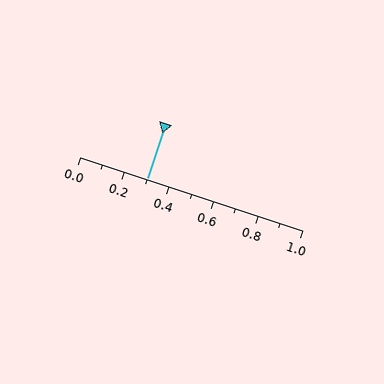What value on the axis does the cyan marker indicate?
The marker indicates approximately 0.3.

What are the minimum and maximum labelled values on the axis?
The axis runs from 0.0 to 1.0.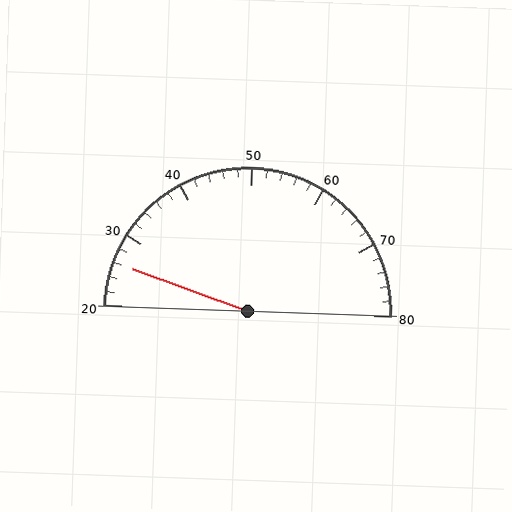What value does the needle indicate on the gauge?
The needle indicates approximately 26.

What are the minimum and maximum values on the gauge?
The gauge ranges from 20 to 80.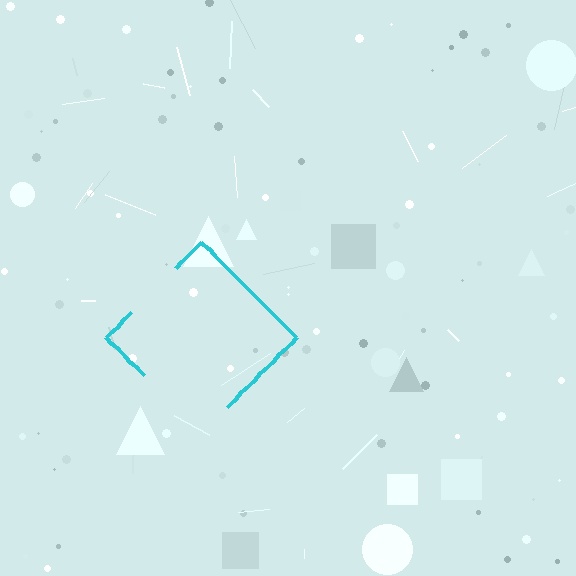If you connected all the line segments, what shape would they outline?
They would outline a diamond.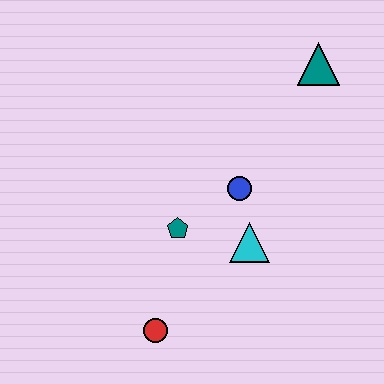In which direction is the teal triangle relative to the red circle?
The teal triangle is above the red circle.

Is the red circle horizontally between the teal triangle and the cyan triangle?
No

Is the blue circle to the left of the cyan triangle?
Yes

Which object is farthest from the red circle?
The teal triangle is farthest from the red circle.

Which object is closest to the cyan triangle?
The blue circle is closest to the cyan triangle.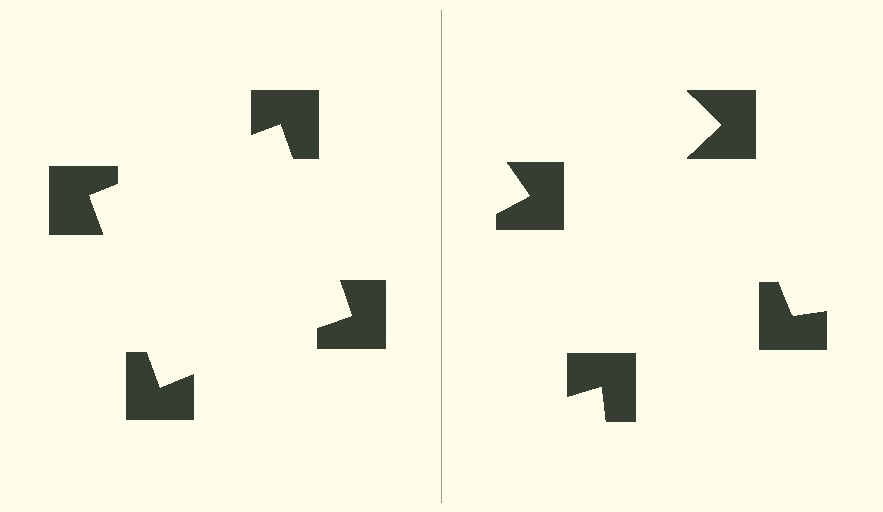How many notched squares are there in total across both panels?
8 — 4 on each side.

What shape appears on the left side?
An illusory square.